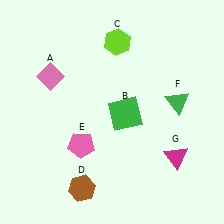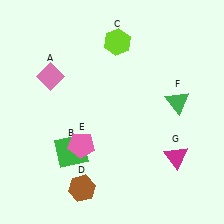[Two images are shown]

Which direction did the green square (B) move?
The green square (B) moved left.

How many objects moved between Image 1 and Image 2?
1 object moved between the two images.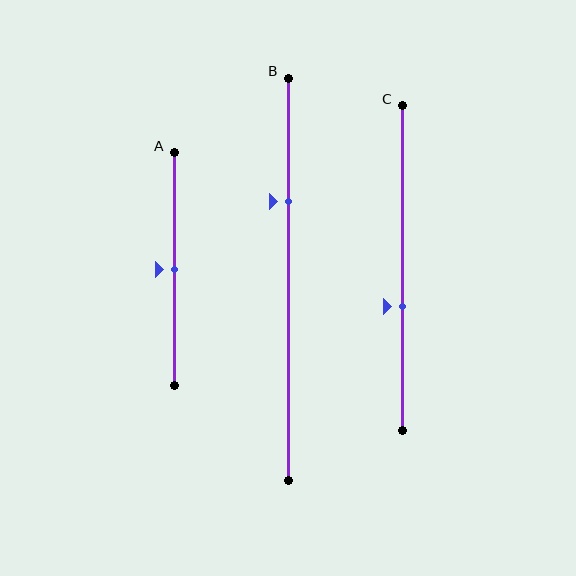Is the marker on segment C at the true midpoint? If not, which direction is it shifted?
No, the marker on segment C is shifted downward by about 12% of the segment length.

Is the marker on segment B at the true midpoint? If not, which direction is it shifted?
No, the marker on segment B is shifted upward by about 19% of the segment length.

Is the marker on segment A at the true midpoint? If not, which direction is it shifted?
Yes, the marker on segment A is at the true midpoint.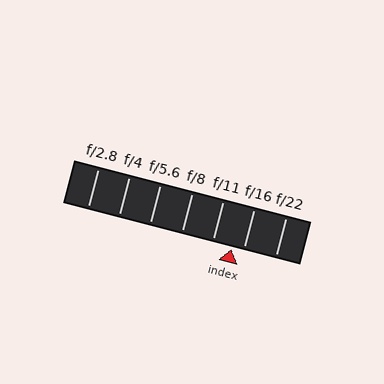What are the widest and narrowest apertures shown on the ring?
The widest aperture shown is f/2.8 and the narrowest is f/22.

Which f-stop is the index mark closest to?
The index mark is closest to f/16.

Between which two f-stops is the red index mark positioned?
The index mark is between f/11 and f/16.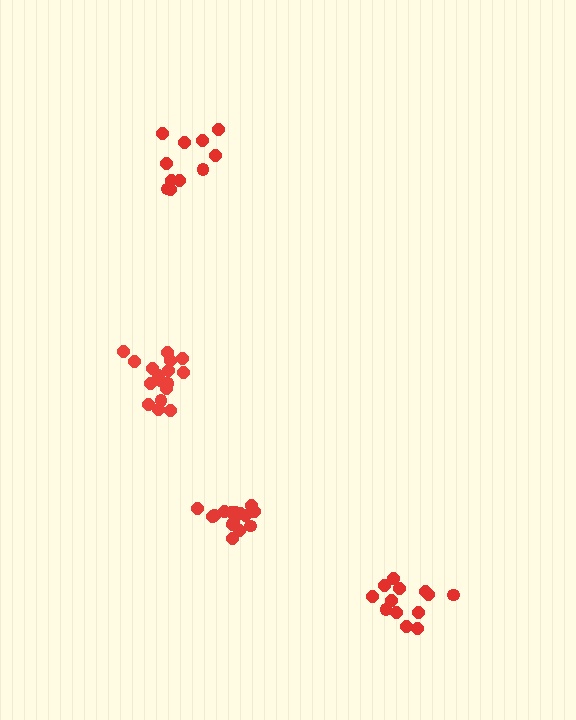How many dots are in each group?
Group 1: 15 dots, Group 2: 17 dots, Group 3: 13 dots, Group 4: 11 dots (56 total).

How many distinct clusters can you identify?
There are 4 distinct clusters.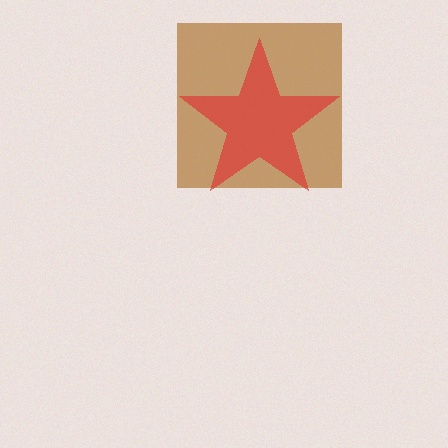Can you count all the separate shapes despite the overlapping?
Yes, there are 2 separate shapes.